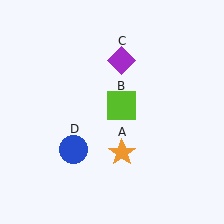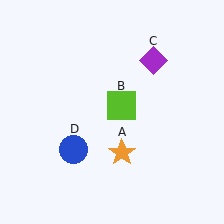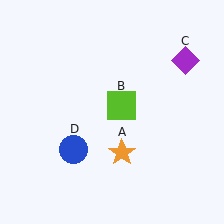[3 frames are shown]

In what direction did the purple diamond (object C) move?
The purple diamond (object C) moved right.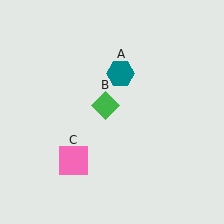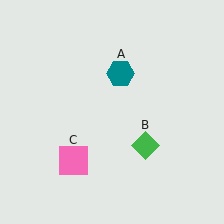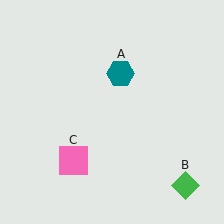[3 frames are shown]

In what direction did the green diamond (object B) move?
The green diamond (object B) moved down and to the right.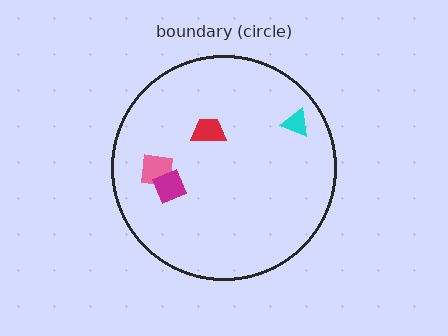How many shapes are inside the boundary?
4 inside, 0 outside.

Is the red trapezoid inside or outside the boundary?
Inside.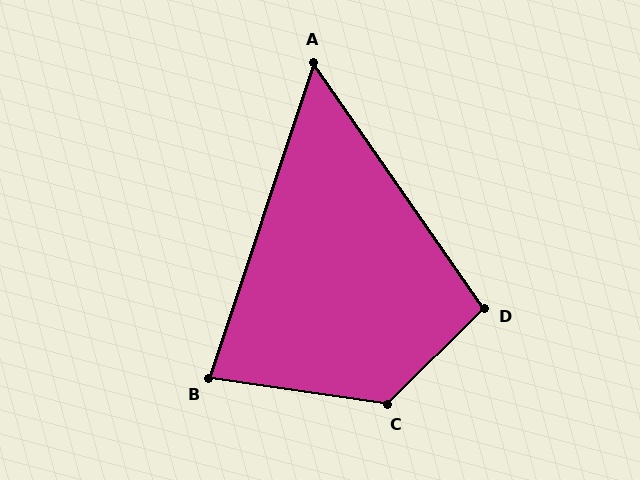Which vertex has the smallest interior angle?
A, at approximately 53 degrees.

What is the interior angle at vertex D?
Approximately 100 degrees (obtuse).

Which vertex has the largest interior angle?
C, at approximately 127 degrees.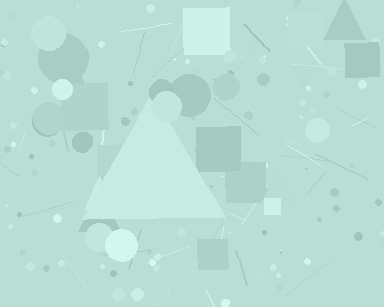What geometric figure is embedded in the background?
A triangle is embedded in the background.